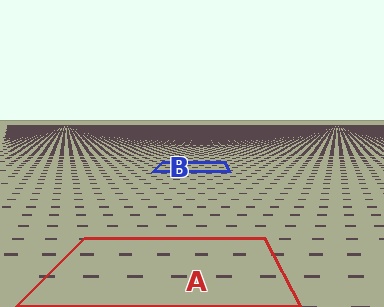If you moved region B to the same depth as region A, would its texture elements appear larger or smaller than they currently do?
They would appear larger. At a closer depth, the same texture elements are projected at a bigger on-screen size.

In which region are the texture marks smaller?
The texture marks are smaller in region B, because it is farther away.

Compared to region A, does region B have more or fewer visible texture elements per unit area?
Region B has more texture elements per unit area — they are packed more densely because it is farther away.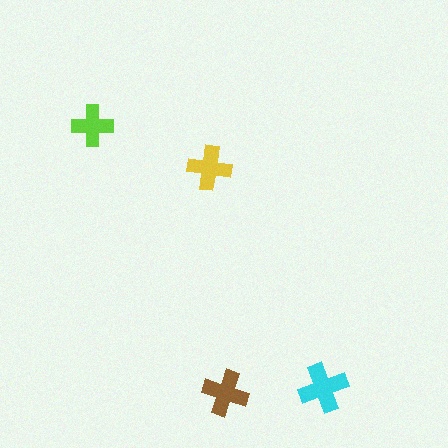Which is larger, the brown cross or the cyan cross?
The cyan one.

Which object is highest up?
The lime cross is topmost.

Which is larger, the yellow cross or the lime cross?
The yellow one.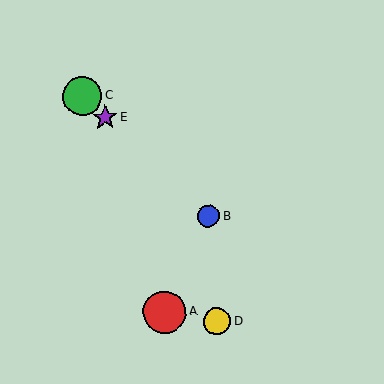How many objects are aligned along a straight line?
3 objects (B, C, E) are aligned along a straight line.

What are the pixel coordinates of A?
Object A is at (165, 312).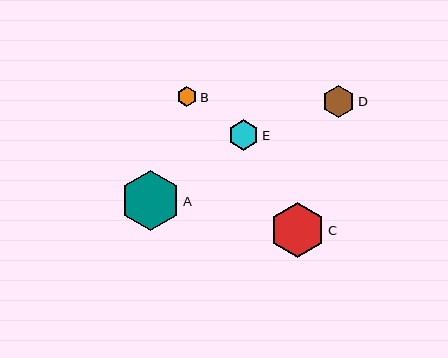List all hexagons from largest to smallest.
From largest to smallest: A, C, D, E, B.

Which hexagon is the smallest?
Hexagon B is the smallest with a size of approximately 20 pixels.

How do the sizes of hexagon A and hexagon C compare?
Hexagon A and hexagon C are approximately the same size.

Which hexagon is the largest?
Hexagon A is the largest with a size of approximately 60 pixels.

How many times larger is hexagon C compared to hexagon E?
Hexagon C is approximately 1.8 times the size of hexagon E.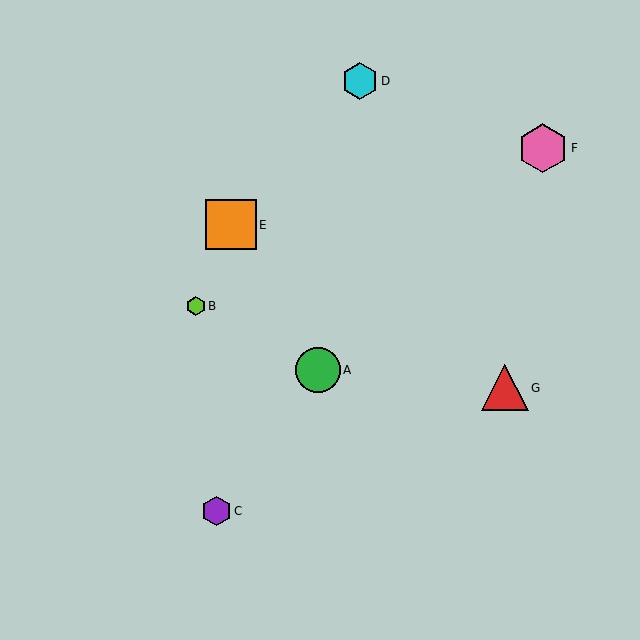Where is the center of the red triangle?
The center of the red triangle is at (505, 388).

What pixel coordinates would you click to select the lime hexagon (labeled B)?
Click at (196, 306) to select the lime hexagon B.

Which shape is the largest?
The orange square (labeled E) is the largest.